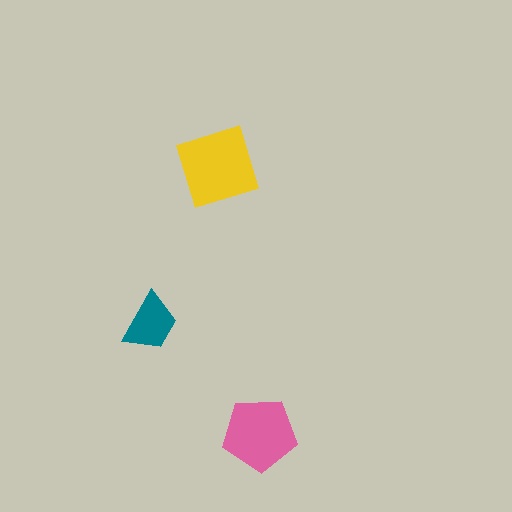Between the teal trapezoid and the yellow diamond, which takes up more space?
The yellow diamond.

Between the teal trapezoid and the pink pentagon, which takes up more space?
The pink pentagon.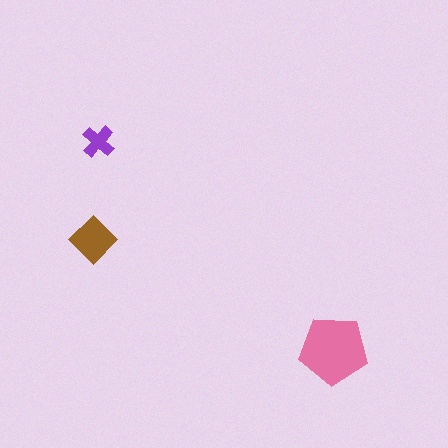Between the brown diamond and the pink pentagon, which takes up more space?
The pink pentagon.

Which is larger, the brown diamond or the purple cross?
The brown diamond.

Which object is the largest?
The pink pentagon.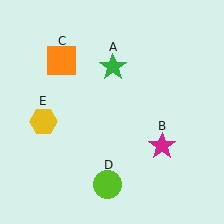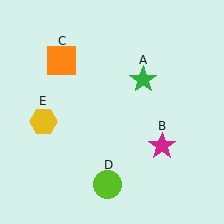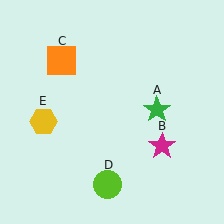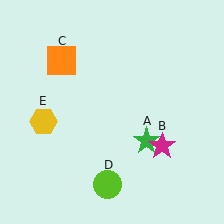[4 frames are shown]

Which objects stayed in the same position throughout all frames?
Magenta star (object B) and orange square (object C) and lime circle (object D) and yellow hexagon (object E) remained stationary.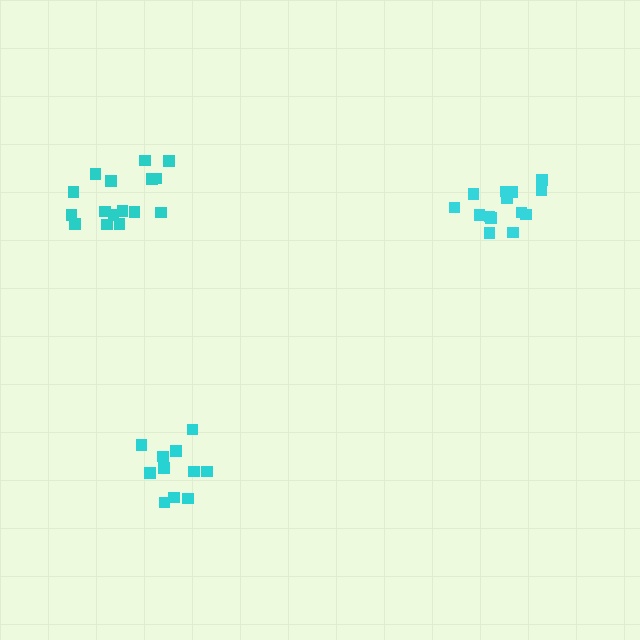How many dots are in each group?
Group 1: 14 dots, Group 2: 11 dots, Group 3: 16 dots (41 total).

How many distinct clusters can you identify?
There are 3 distinct clusters.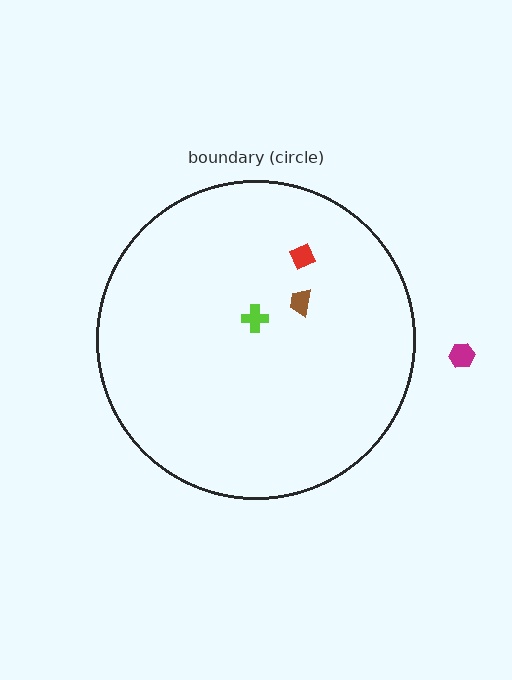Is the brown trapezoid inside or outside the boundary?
Inside.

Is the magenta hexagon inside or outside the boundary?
Outside.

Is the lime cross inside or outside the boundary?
Inside.